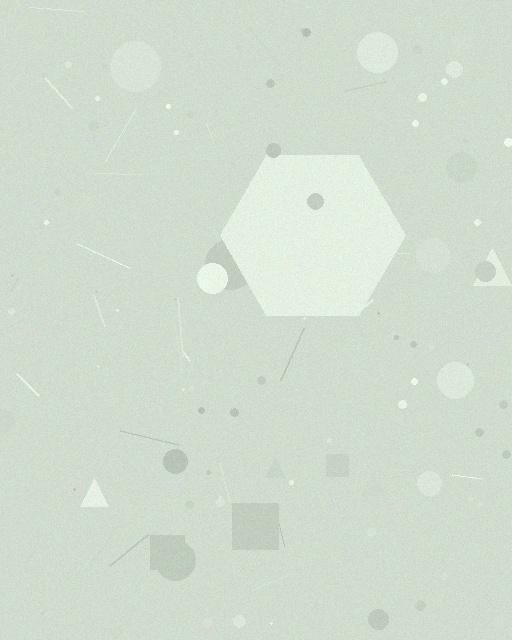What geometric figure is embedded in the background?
A hexagon is embedded in the background.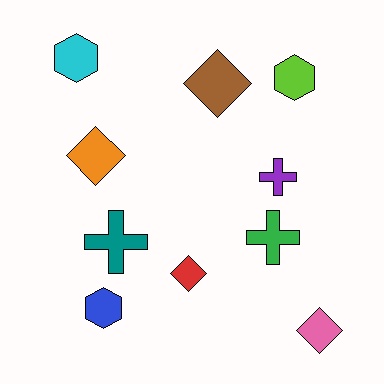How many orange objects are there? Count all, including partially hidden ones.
There is 1 orange object.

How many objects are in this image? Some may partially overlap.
There are 10 objects.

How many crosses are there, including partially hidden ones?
There are 3 crosses.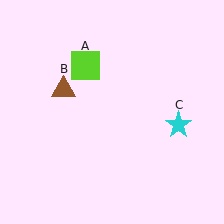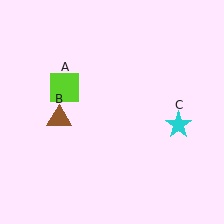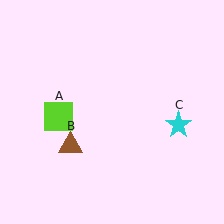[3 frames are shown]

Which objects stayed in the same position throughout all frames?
Cyan star (object C) remained stationary.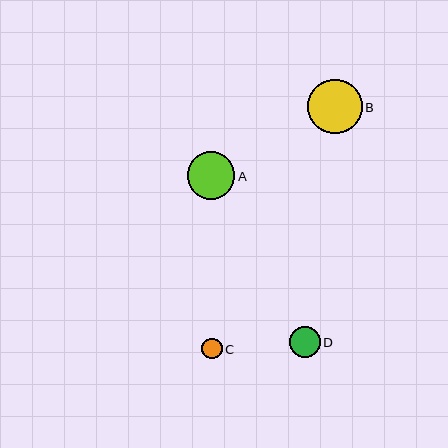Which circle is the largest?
Circle B is the largest with a size of approximately 54 pixels.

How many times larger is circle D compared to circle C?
Circle D is approximately 1.5 times the size of circle C.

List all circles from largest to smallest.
From largest to smallest: B, A, D, C.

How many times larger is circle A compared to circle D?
Circle A is approximately 1.5 times the size of circle D.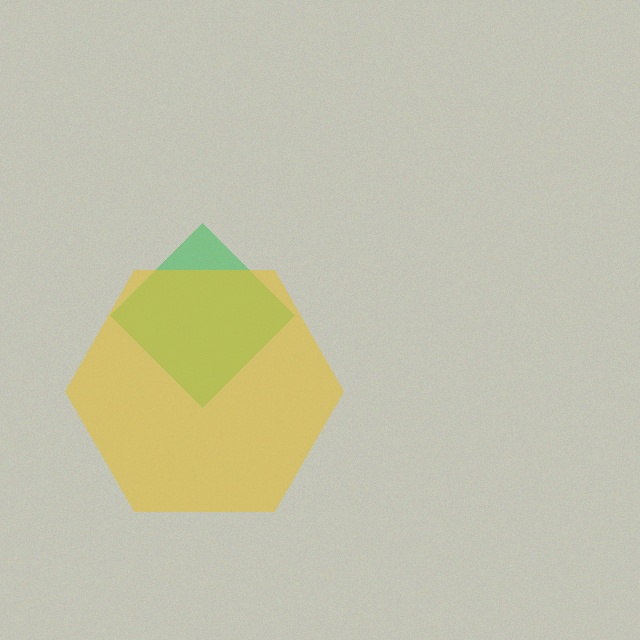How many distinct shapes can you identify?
There are 2 distinct shapes: a green diamond, a yellow hexagon.